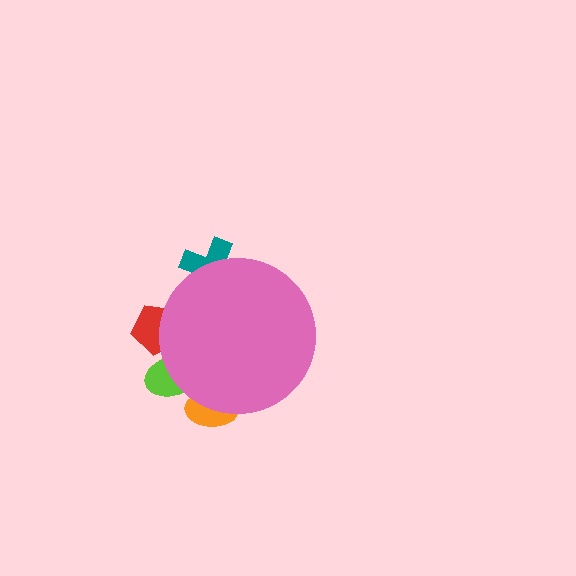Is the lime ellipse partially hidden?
Yes, the lime ellipse is partially hidden behind the pink circle.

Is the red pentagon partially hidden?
Yes, the red pentagon is partially hidden behind the pink circle.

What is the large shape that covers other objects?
A pink circle.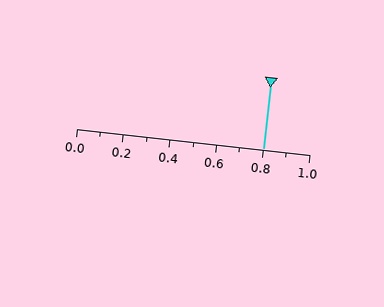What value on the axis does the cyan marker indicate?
The marker indicates approximately 0.8.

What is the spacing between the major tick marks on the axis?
The major ticks are spaced 0.2 apart.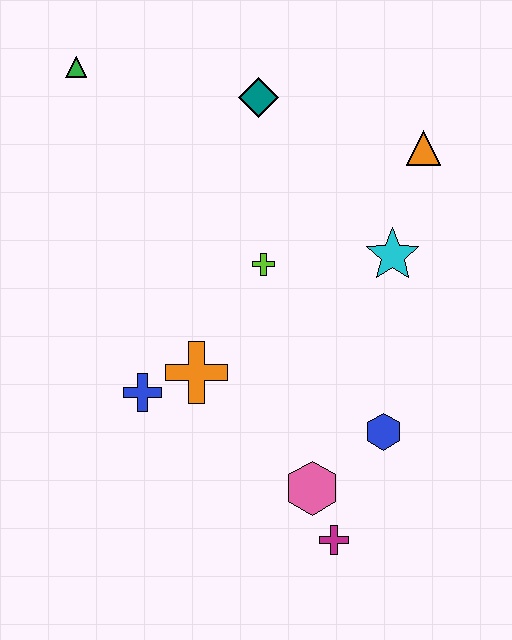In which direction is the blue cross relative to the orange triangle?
The blue cross is to the left of the orange triangle.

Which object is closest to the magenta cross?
The pink hexagon is closest to the magenta cross.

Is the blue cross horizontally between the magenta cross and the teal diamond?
No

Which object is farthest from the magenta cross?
The green triangle is farthest from the magenta cross.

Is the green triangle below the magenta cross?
No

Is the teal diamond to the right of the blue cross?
Yes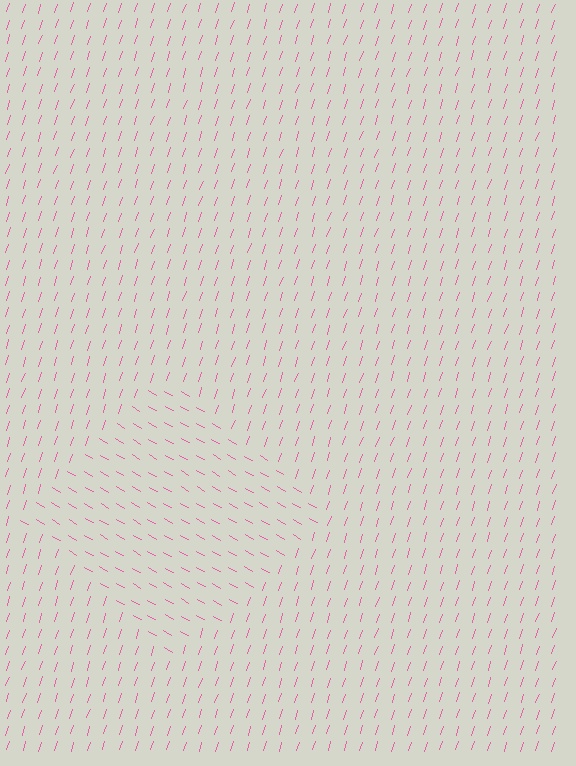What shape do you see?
I see a diamond.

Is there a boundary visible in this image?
Yes, there is a texture boundary formed by a change in line orientation.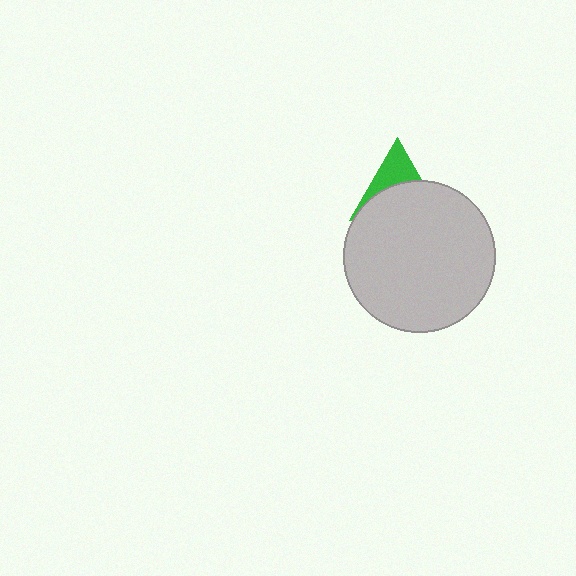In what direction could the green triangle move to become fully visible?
The green triangle could move up. That would shift it out from behind the light gray circle entirely.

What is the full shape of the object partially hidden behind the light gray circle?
The partially hidden object is a green triangle.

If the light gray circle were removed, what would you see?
You would see the complete green triangle.